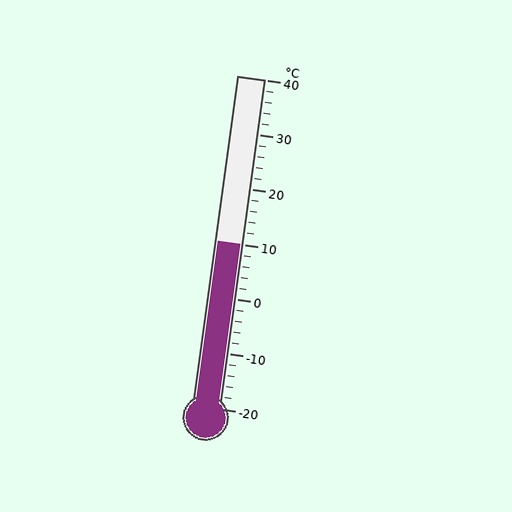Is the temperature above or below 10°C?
The temperature is at 10°C.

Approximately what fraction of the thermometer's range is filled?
The thermometer is filled to approximately 50% of its range.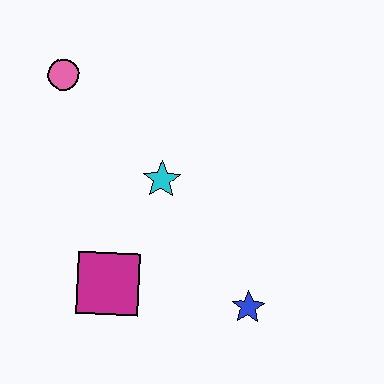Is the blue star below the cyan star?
Yes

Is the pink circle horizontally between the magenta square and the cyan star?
No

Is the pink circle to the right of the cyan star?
No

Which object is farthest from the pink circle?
The blue star is farthest from the pink circle.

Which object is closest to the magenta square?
The cyan star is closest to the magenta square.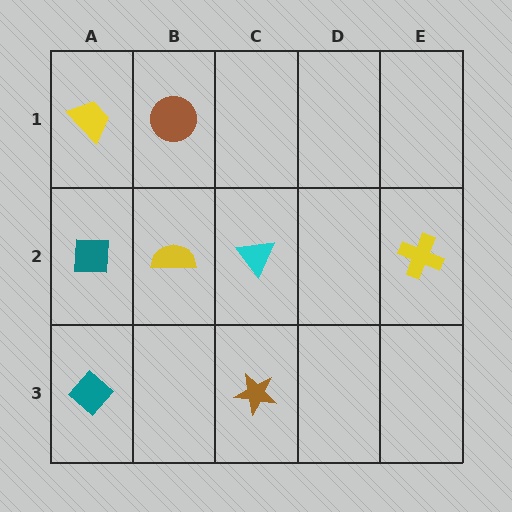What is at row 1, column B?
A brown circle.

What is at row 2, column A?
A teal square.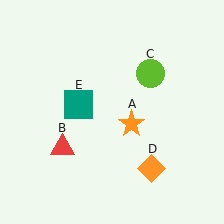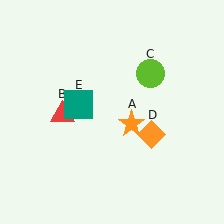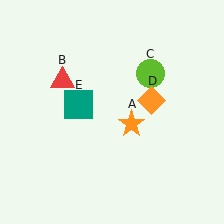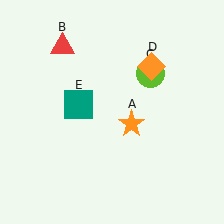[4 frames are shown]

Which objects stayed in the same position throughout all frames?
Orange star (object A) and lime circle (object C) and teal square (object E) remained stationary.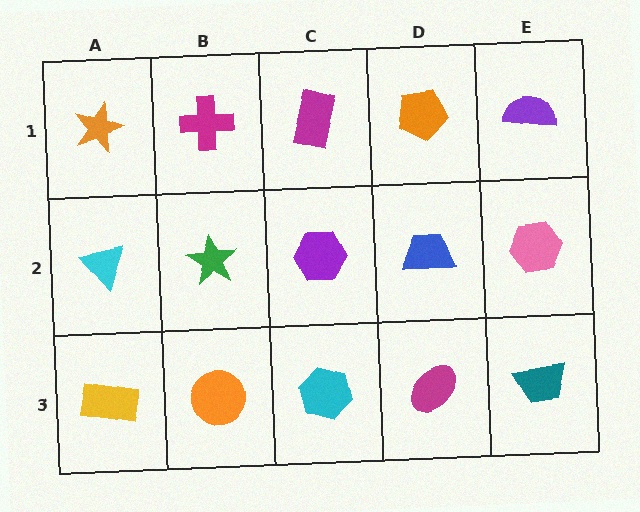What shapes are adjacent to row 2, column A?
An orange star (row 1, column A), a yellow rectangle (row 3, column A), a green star (row 2, column B).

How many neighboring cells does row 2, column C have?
4.